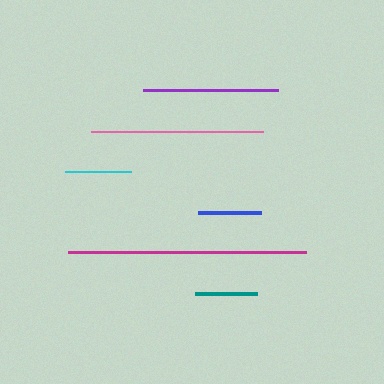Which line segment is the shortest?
The teal line is the shortest at approximately 62 pixels.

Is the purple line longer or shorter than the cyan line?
The purple line is longer than the cyan line.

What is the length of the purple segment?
The purple segment is approximately 134 pixels long.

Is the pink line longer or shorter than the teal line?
The pink line is longer than the teal line.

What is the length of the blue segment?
The blue segment is approximately 63 pixels long.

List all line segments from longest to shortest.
From longest to shortest: magenta, pink, purple, cyan, blue, teal.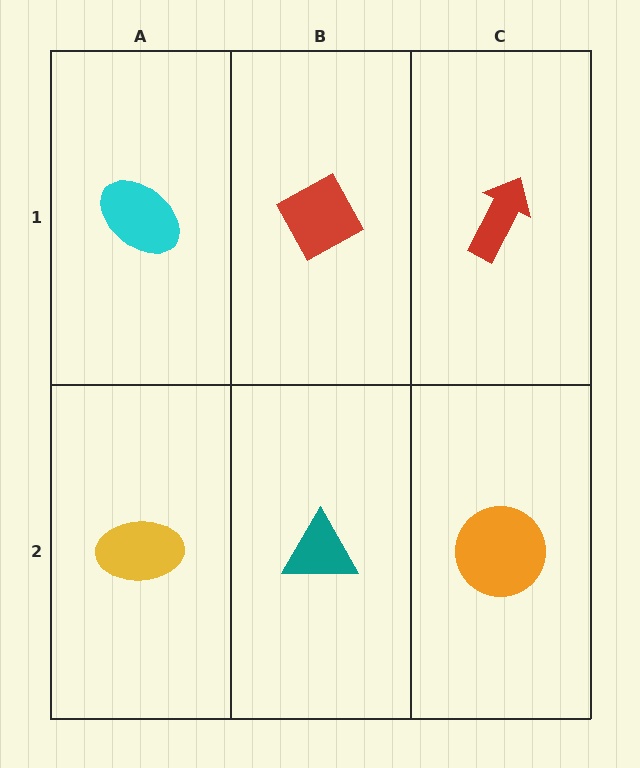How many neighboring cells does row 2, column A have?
2.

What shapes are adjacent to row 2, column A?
A cyan ellipse (row 1, column A), a teal triangle (row 2, column B).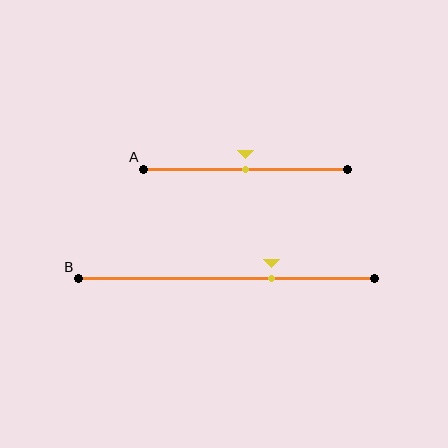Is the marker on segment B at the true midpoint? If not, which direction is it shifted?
No, the marker on segment B is shifted to the right by about 15% of the segment length.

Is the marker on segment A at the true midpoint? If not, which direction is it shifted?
Yes, the marker on segment A is at the true midpoint.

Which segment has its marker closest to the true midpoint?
Segment A has its marker closest to the true midpoint.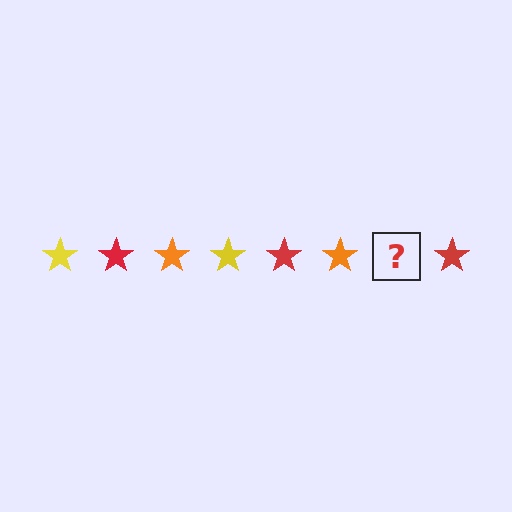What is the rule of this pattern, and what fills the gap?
The rule is that the pattern cycles through yellow, red, orange stars. The gap should be filled with a yellow star.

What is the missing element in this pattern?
The missing element is a yellow star.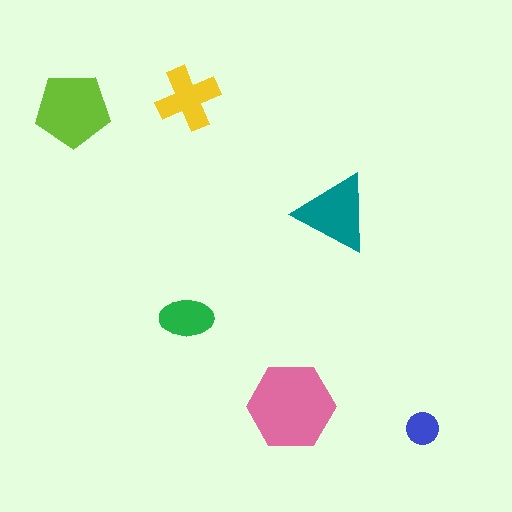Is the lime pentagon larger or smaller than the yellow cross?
Larger.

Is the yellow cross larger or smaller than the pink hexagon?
Smaller.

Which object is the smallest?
The blue circle.